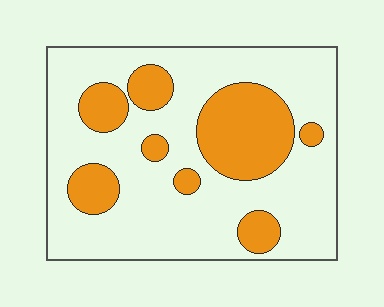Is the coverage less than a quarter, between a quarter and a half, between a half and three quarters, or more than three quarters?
Between a quarter and a half.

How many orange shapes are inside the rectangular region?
8.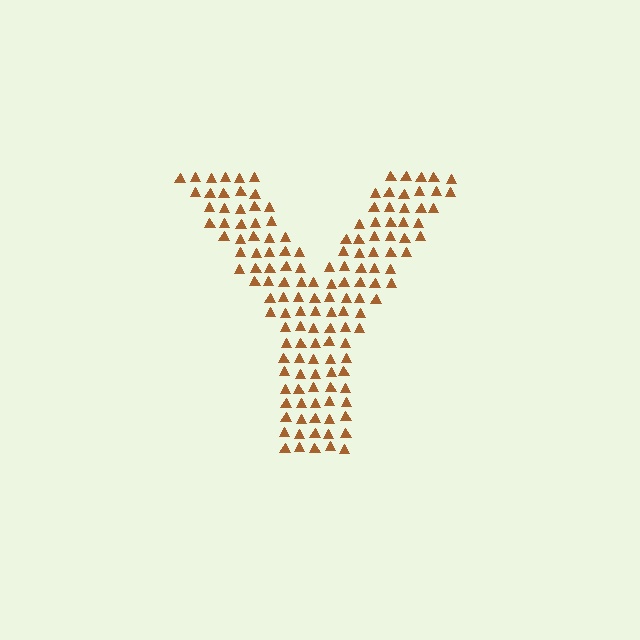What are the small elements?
The small elements are triangles.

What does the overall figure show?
The overall figure shows the letter Y.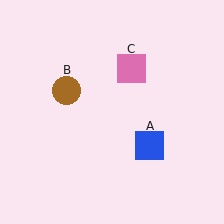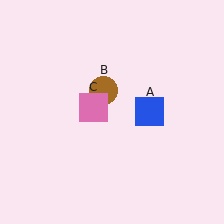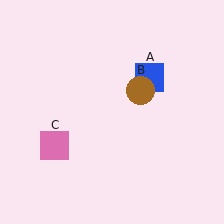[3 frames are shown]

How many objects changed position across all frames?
3 objects changed position: blue square (object A), brown circle (object B), pink square (object C).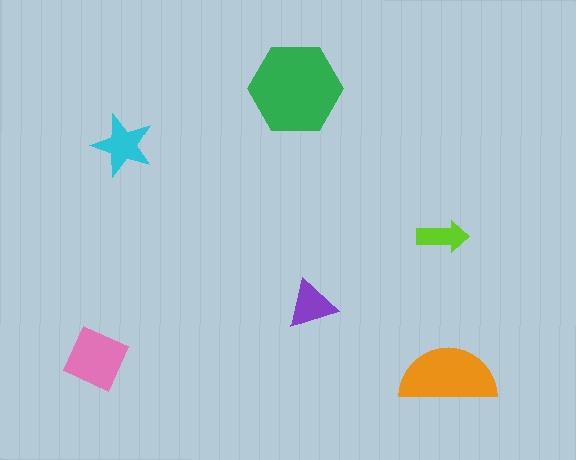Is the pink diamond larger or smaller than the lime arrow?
Larger.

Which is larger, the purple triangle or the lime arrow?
The purple triangle.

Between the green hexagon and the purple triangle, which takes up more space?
The green hexagon.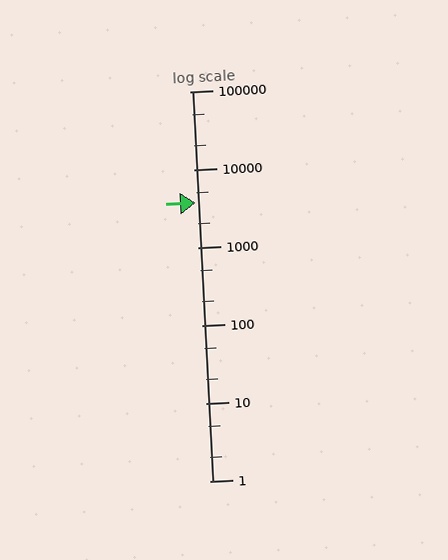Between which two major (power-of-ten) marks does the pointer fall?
The pointer is between 1000 and 10000.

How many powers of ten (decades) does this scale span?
The scale spans 5 decades, from 1 to 100000.